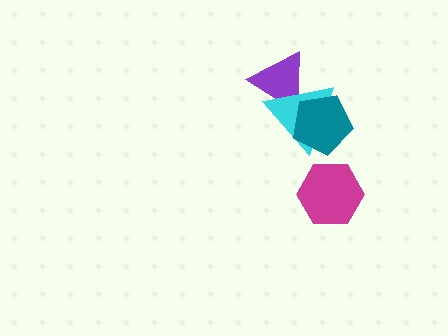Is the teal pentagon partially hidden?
No, no other shape covers it.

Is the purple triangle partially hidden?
Yes, it is partially covered by another shape.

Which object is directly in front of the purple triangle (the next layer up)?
The cyan triangle is directly in front of the purple triangle.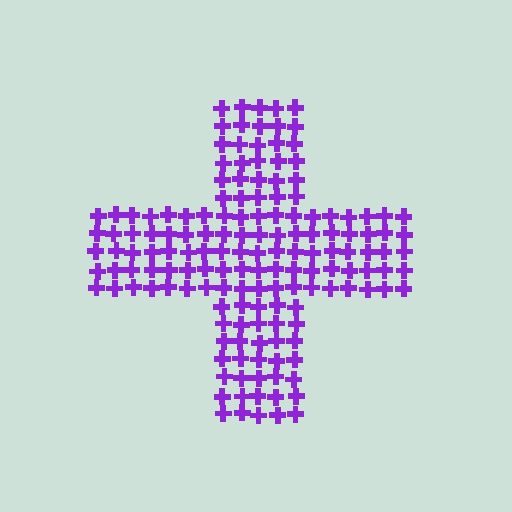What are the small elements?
The small elements are crosses.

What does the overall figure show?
The overall figure shows a cross.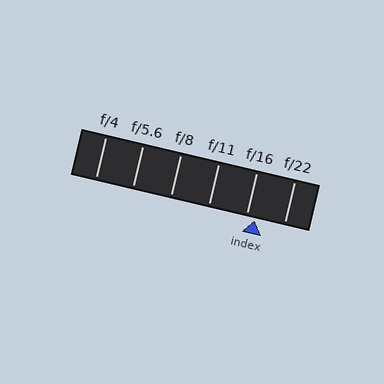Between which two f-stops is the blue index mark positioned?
The index mark is between f/16 and f/22.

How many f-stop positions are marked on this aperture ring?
There are 6 f-stop positions marked.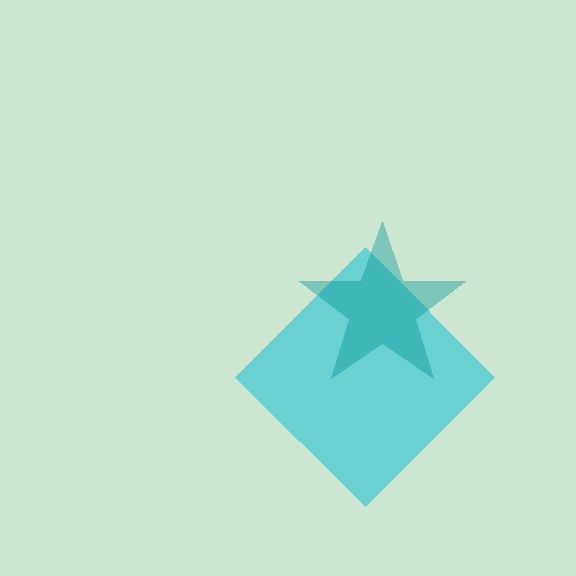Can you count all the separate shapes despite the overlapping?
Yes, there are 2 separate shapes.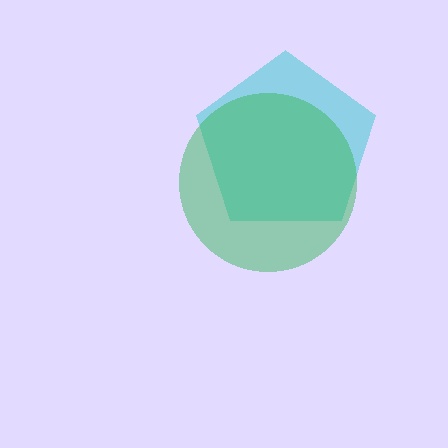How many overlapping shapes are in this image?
There are 2 overlapping shapes in the image.